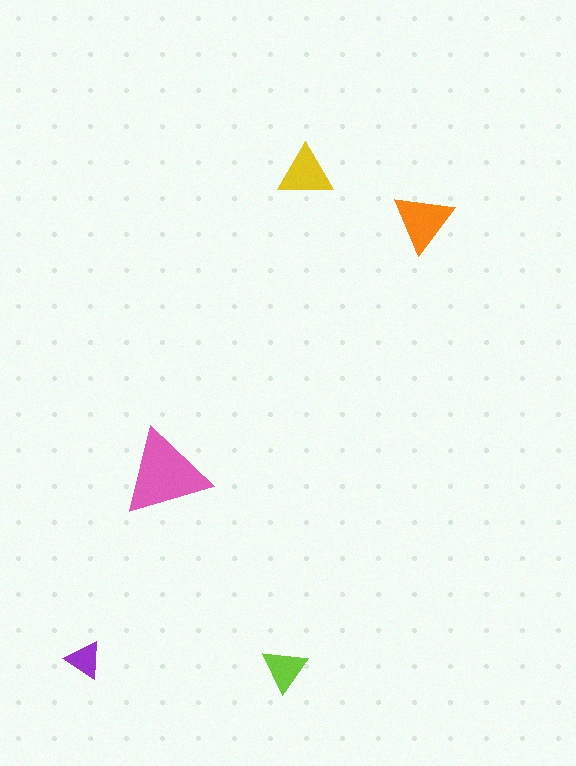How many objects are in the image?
There are 5 objects in the image.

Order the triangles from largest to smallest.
the pink one, the orange one, the yellow one, the lime one, the purple one.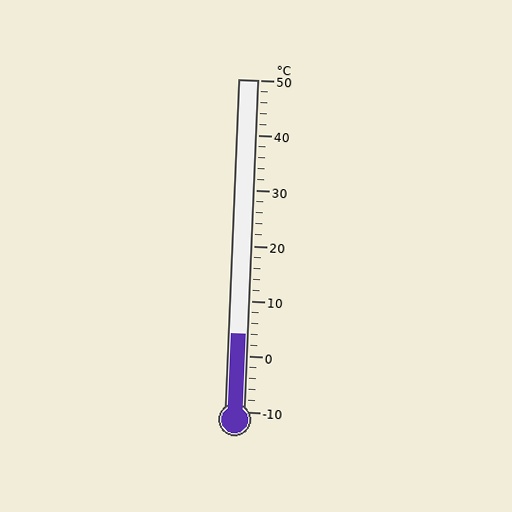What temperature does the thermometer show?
The thermometer shows approximately 4°C.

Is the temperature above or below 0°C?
The temperature is above 0°C.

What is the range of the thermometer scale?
The thermometer scale ranges from -10°C to 50°C.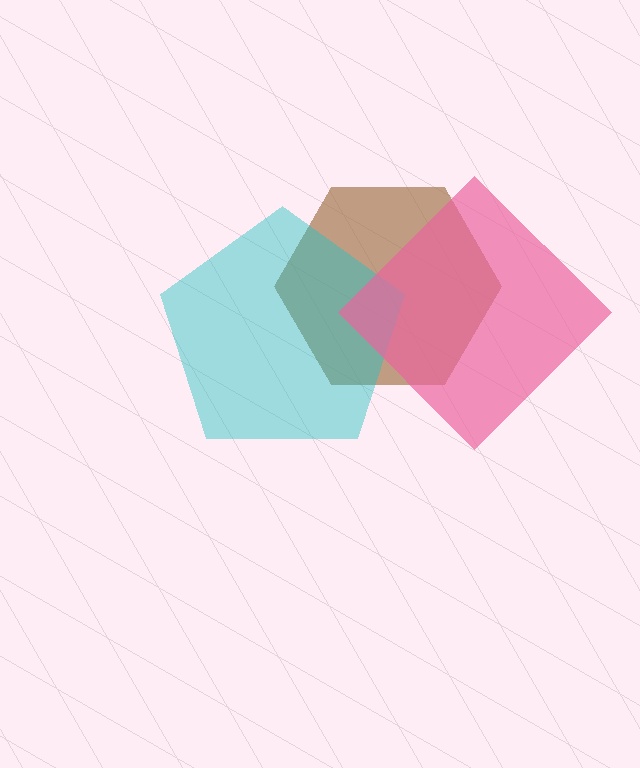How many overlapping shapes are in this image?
There are 3 overlapping shapes in the image.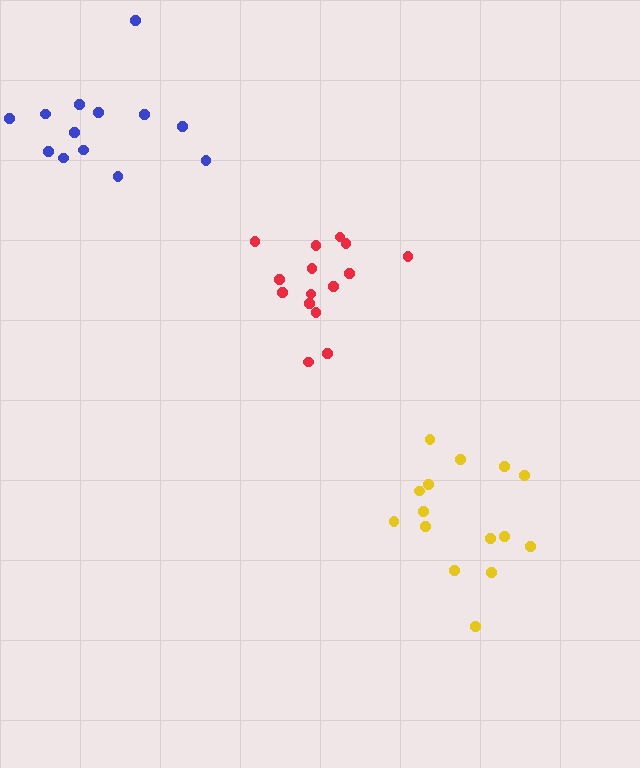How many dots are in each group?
Group 1: 15 dots, Group 2: 13 dots, Group 3: 15 dots (43 total).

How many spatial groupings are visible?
There are 3 spatial groupings.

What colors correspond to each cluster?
The clusters are colored: yellow, blue, red.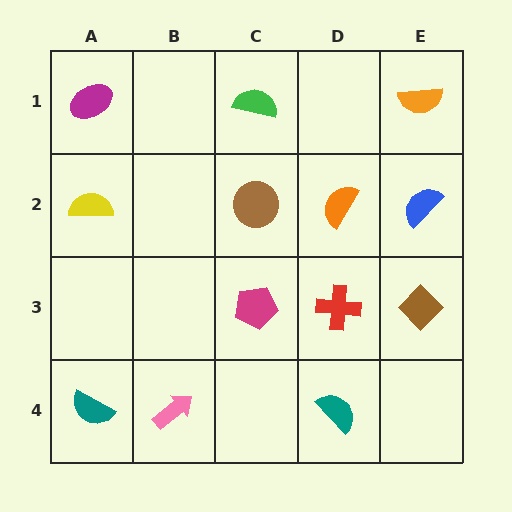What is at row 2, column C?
A brown circle.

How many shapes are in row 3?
3 shapes.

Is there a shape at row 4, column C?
No, that cell is empty.